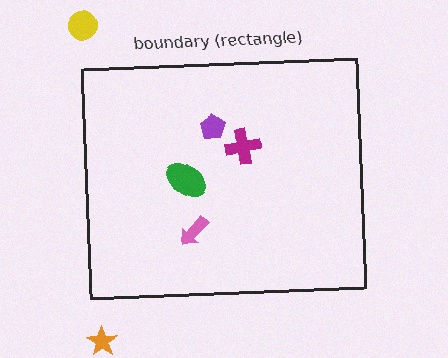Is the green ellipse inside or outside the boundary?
Inside.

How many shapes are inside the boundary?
4 inside, 2 outside.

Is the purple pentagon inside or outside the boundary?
Inside.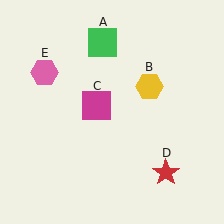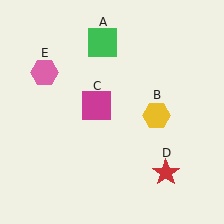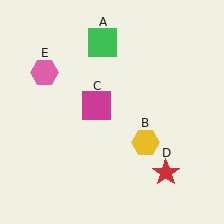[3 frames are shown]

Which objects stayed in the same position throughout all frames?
Green square (object A) and magenta square (object C) and red star (object D) and pink hexagon (object E) remained stationary.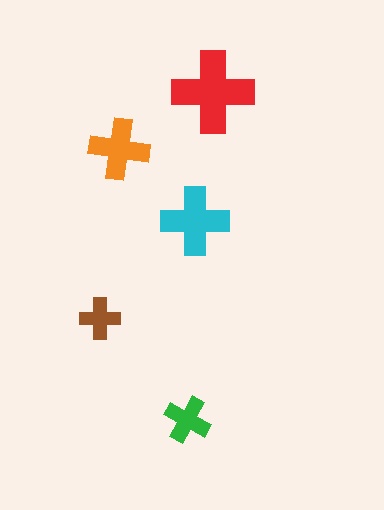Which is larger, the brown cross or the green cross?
The green one.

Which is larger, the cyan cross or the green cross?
The cyan one.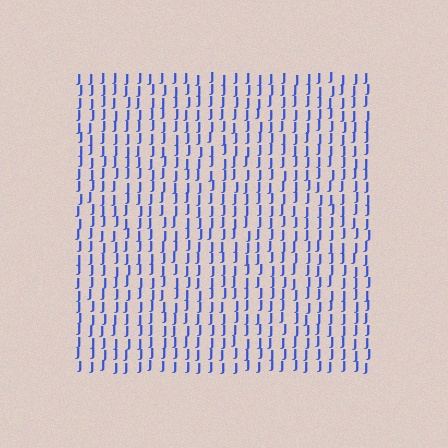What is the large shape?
The large shape is a square.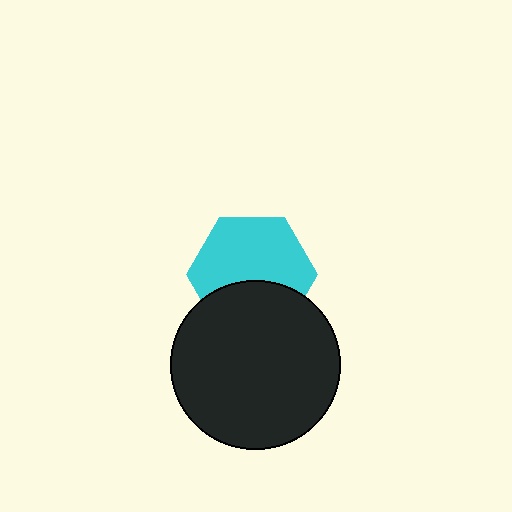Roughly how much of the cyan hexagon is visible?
About half of it is visible (roughly 63%).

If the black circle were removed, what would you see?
You would see the complete cyan hexagon.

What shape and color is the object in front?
The object in front is a black circle.